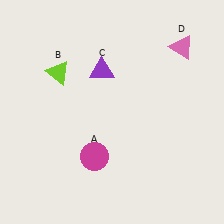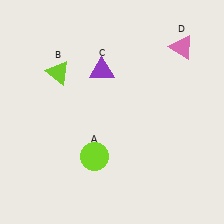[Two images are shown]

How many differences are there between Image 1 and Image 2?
There is 1 difference between the two images.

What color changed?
The circle (A) changed from magenta in Image 1 to lime in Image 2.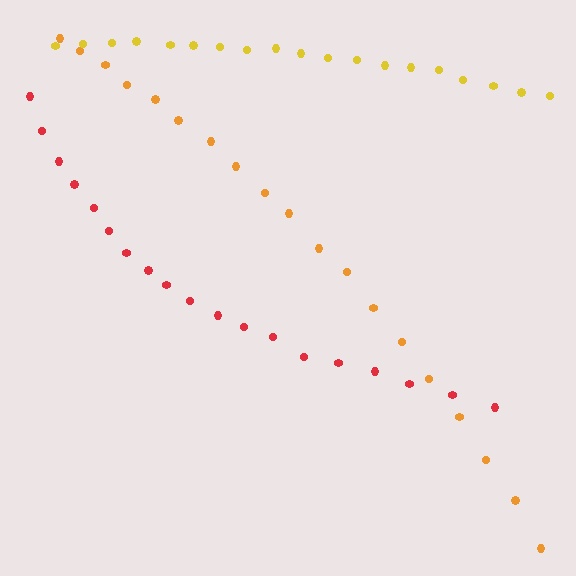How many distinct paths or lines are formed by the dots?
There are 3 distinct paths.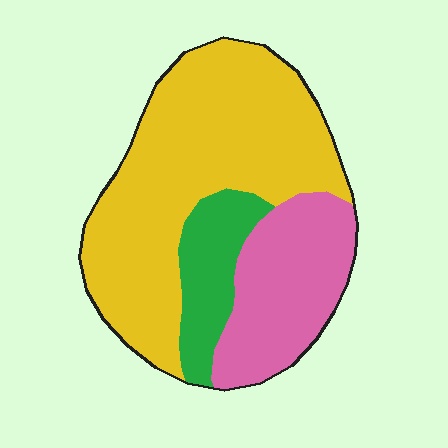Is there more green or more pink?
Pink.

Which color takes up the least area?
Green, at roughly 15%.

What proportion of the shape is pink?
Pink covers about 25% of the shape.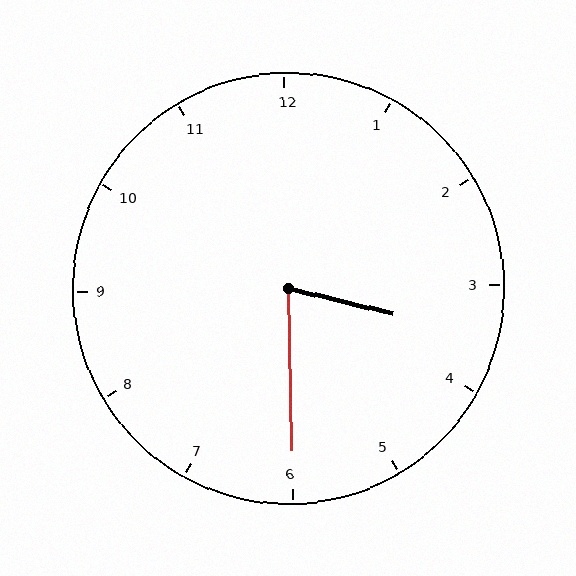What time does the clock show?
3:30.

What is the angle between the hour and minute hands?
Approximately 75 degrees.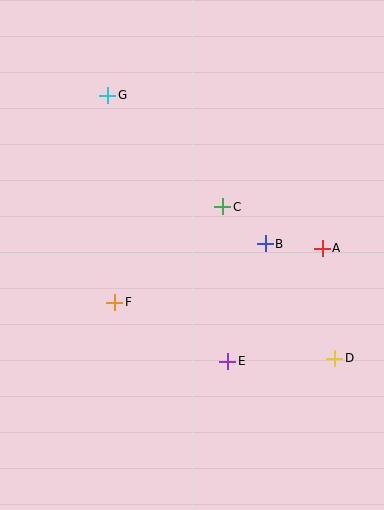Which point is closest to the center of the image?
Point C at (223, 207) is closest to the center.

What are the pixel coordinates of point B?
Point B is at (265, 244).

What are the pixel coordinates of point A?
Point A is at (322, 248).